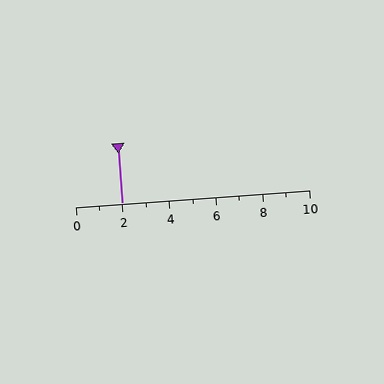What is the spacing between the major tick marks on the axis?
The major ticks are spaced 2 apart.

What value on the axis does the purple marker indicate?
The marker indicates approximately 2.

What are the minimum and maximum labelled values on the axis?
The axis runs from 0 to 10.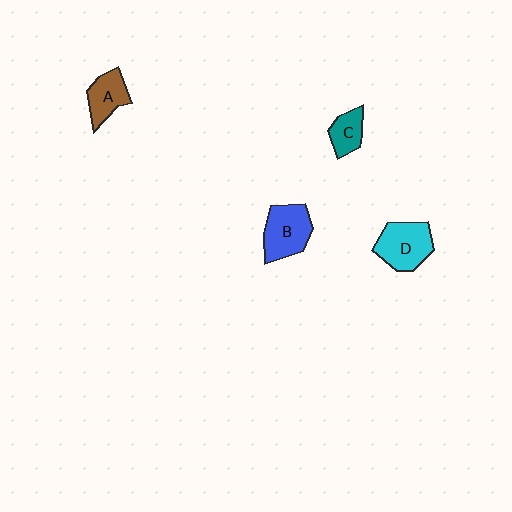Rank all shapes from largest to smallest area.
From largest to smallest: D (cyan), B (blue), A (brown), C (teal).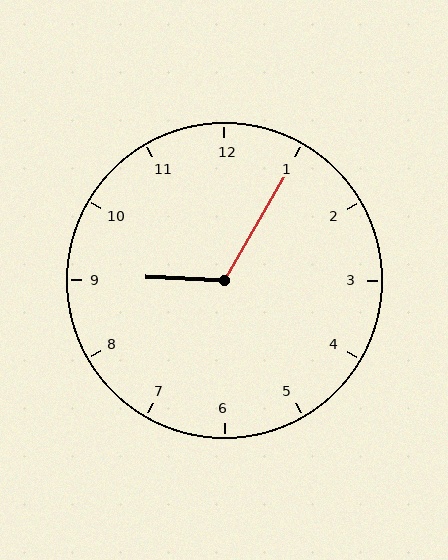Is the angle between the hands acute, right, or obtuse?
It is obtuse.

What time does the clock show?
9:05.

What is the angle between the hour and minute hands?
Approximately 118 degrees.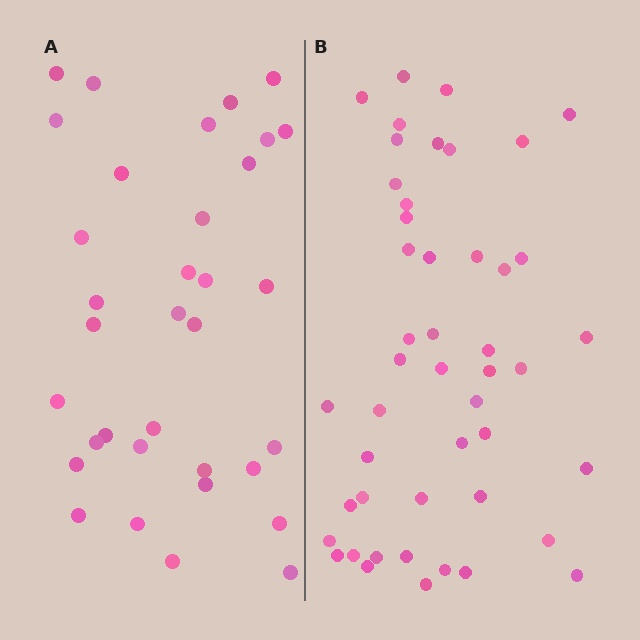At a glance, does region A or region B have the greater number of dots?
Region B (the right region) has more dots.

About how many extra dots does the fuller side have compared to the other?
Region B has approximately 15 more dots than region A.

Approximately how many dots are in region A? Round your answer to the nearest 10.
About 30 dots. (The exact count is 34, which rounds to 30.)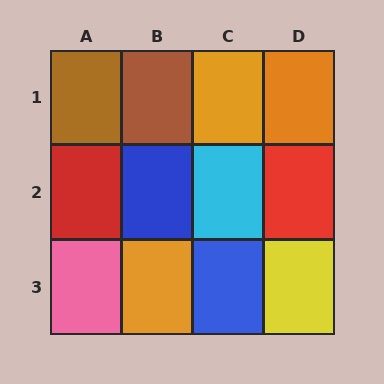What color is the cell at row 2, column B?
Blue.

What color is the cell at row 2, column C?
Cyan.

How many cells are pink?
1 cell is pink.